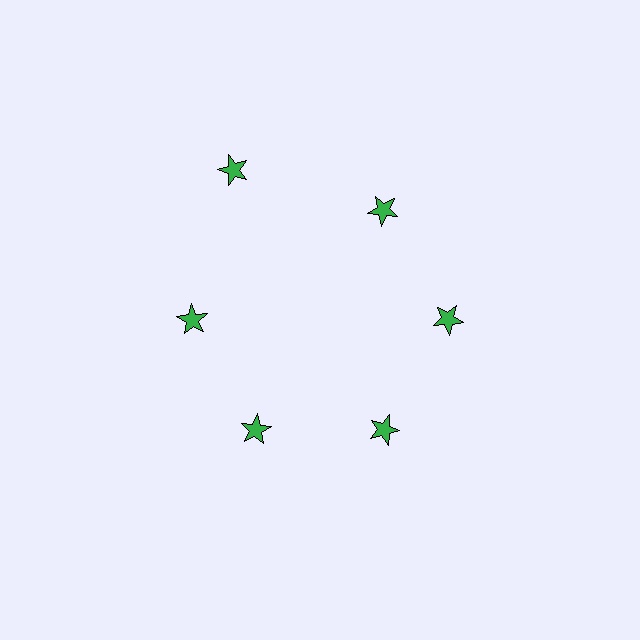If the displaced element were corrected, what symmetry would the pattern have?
It would have 6-fold rotational symmetry — the pattern would map onto itself every 60 degrees.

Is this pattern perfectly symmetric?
No. The 6 green stars are arranged in a ring, but one element near the 11 o'clock position is pushed outward from the center, breaking the 6-fold rotational symmetry.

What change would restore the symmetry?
The symmetry would be restored by moving it inward, back onto the ring so that all 6 stars sit at equal angles and equal distance from the center.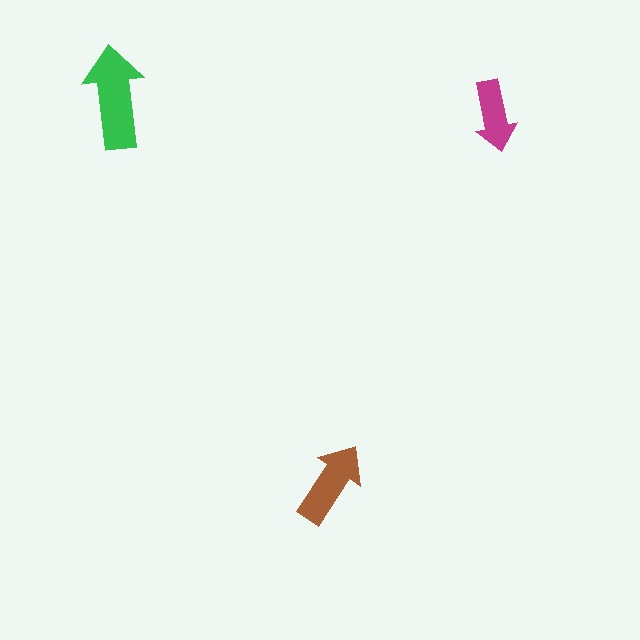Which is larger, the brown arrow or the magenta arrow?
The brown one.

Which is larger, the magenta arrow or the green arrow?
The green one.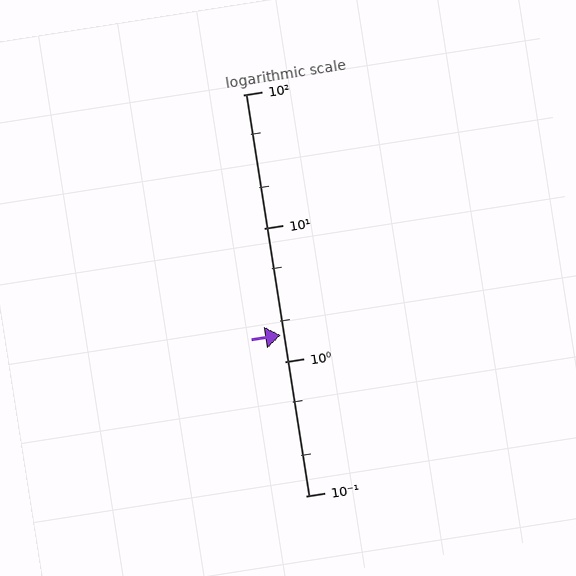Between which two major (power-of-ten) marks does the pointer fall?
The pointer is between 1 and 10.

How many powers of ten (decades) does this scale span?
The scale spans 3 decades, from 0.1 to 100.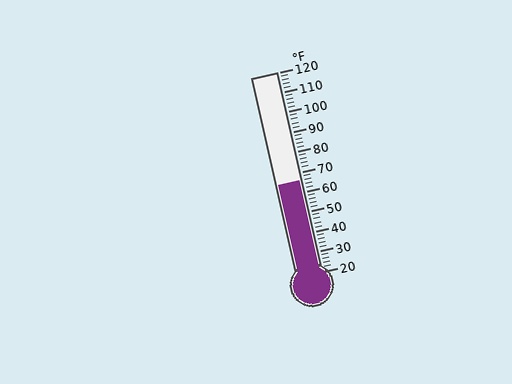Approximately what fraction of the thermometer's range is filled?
The thermometer is filled to approximately 45% of its range.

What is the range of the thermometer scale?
The thermometer scale ranges from 20°F to 120°F.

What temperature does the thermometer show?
The thermometer shows approximately 66°F.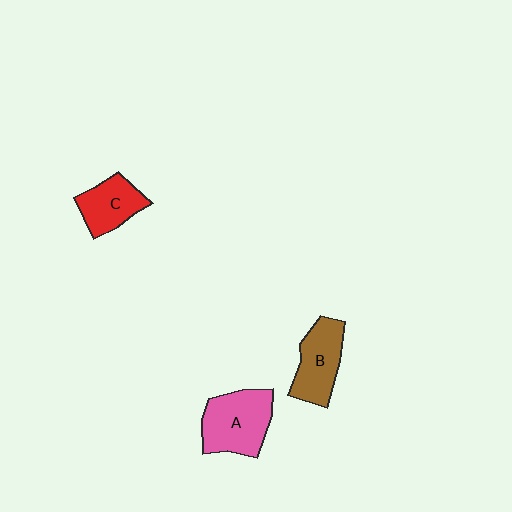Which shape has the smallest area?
Shape C (red).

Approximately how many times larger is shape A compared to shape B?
Approximately 1.2 times.